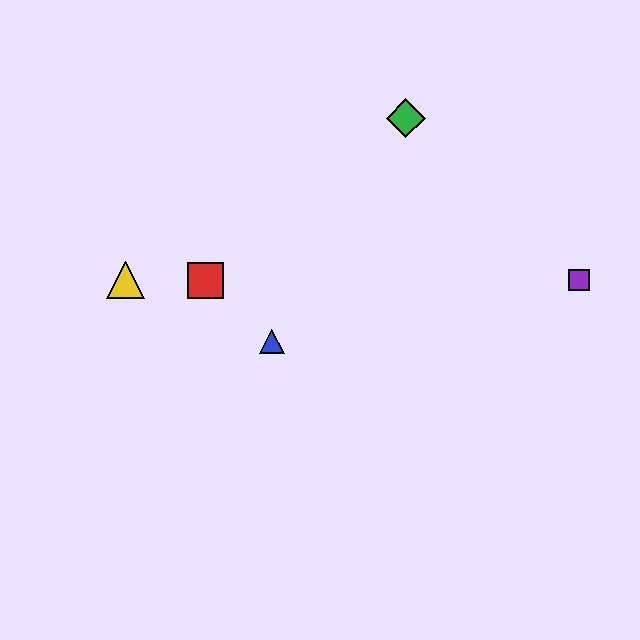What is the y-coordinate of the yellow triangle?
The yellow triangle is at y≈280.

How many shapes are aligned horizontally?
3 shapes (the red square, the yellow triangle, the purple square) are aligned horizontally.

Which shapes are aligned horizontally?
The red square, the yellow triangle, the purple square are aligned horizontally.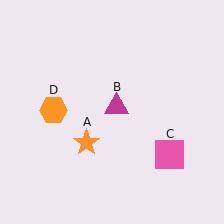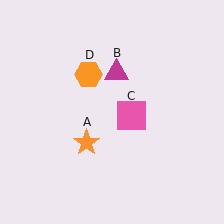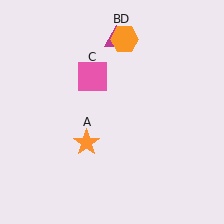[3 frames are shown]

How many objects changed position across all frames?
3 objects changed position: magenta triangle (object B), pink square (object C), orange hexagon (object D).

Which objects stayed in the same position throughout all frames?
Orange star (object A) remained stationary.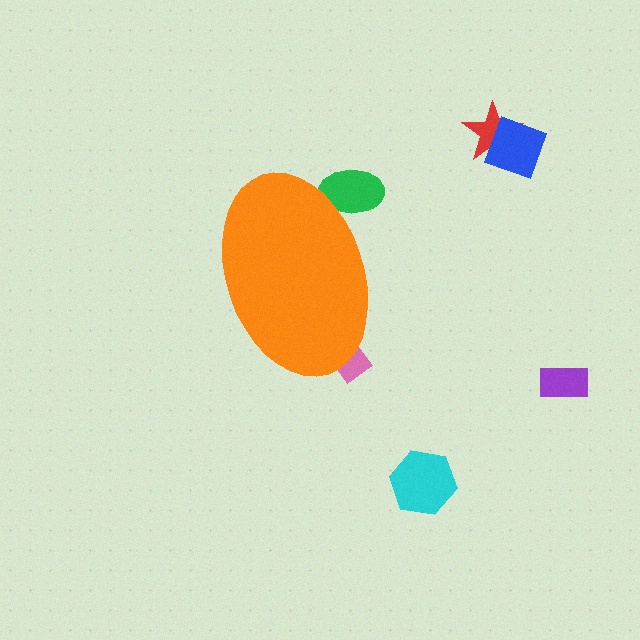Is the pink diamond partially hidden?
Yes, the pink diamond is partially hidden behind the orange ellipse.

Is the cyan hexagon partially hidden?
No, the cyan hexagon is fully visible.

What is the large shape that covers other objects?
An orange ellipse.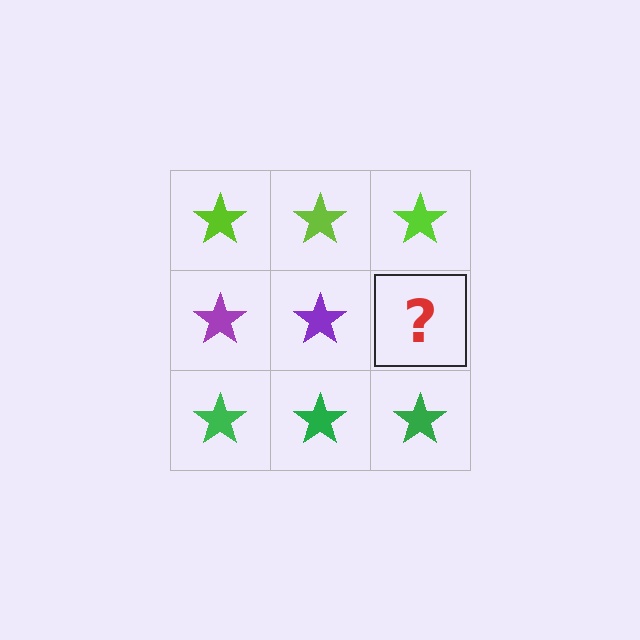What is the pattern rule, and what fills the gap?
The rule is that each row has a consistent color. The gap should be filled with a purple star.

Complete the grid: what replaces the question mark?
The question mark should be replaced with a purple star.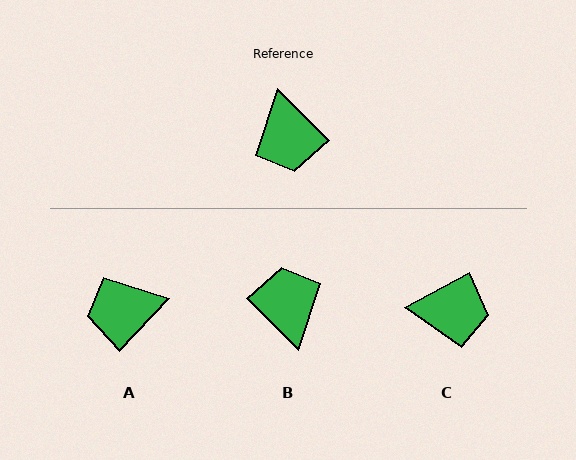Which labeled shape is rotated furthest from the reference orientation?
B, about 180 degrees away.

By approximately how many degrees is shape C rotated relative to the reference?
Approximately 73 degrees counter-clockwise.